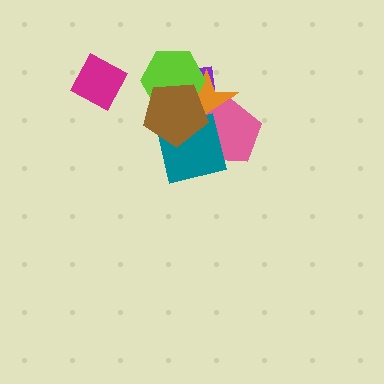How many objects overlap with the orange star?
5 objects overlap with the orange star.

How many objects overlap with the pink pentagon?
4 objects overlap with the pink pentagon.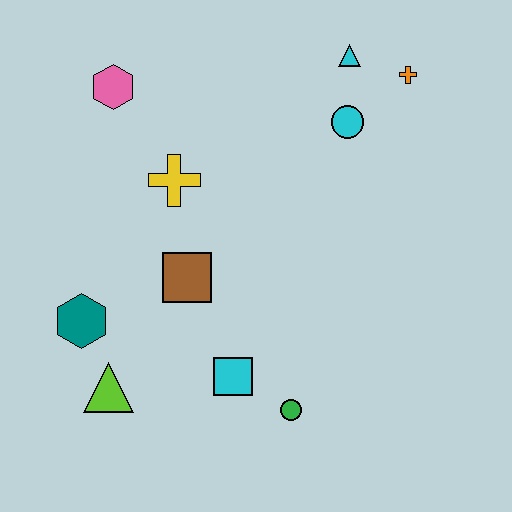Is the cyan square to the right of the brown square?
Yes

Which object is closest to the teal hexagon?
The lime triangle is closest to the teal hexagon.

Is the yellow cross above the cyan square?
Yes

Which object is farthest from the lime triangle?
The orange cross is farthest from the lime triangle.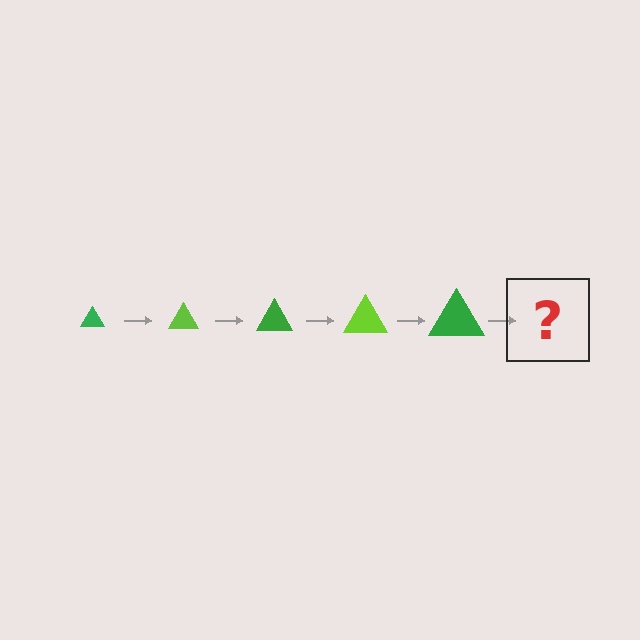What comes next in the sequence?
The next element should be a lime triangle, larger than the previous one.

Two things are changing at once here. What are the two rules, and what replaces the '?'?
The two rules are that the triangle grows larger each step and the color cycles through green and lime. The '?' should be a lime triangle, larger than the previous one.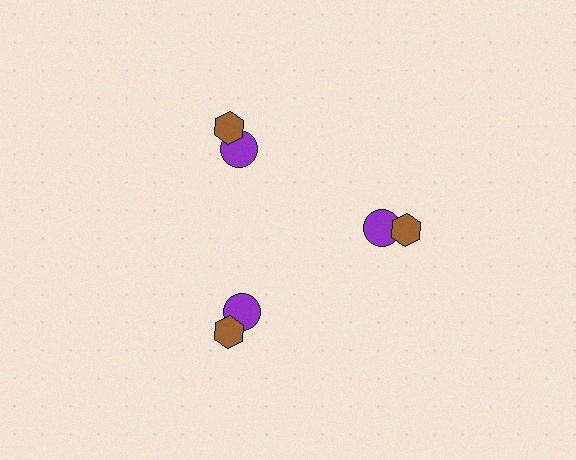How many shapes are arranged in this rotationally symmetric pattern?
There are 6 shapes, arranged in 3 groups of 2.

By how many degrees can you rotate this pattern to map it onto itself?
The pattern maps onto itself every 120 degrees of rotation.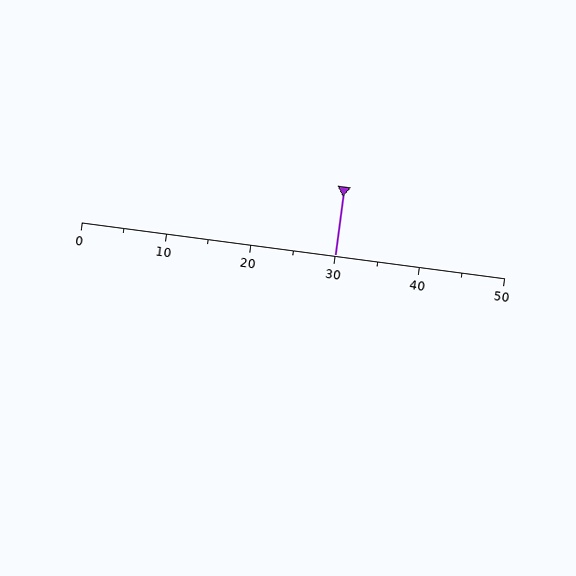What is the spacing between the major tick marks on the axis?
The major ticks are spaced 10 apart.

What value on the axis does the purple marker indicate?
The marker indicates approximately 30.